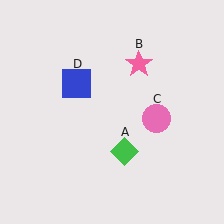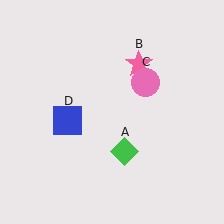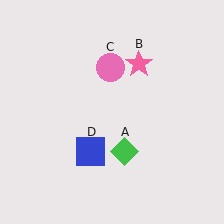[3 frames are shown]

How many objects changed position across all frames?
2 objects changed position: pink circle (object C), blue square (object D).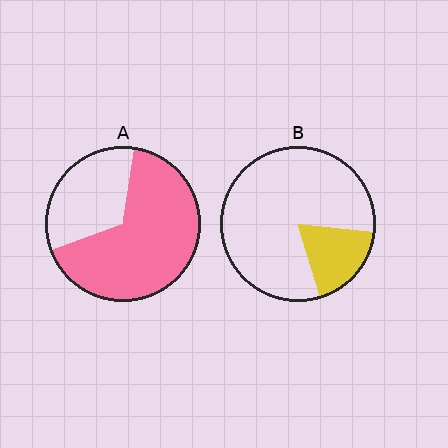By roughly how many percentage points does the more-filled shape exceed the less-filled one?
By roughly 50 percentage points (A over B).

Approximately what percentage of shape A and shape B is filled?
A is approximately 65% and B is approximately 20%.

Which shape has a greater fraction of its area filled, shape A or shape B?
Shape A.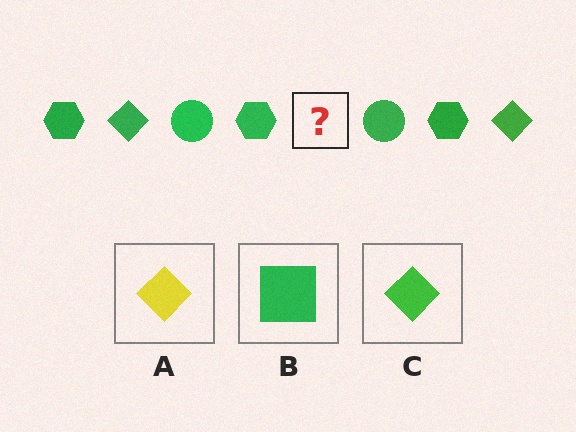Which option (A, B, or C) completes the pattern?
C.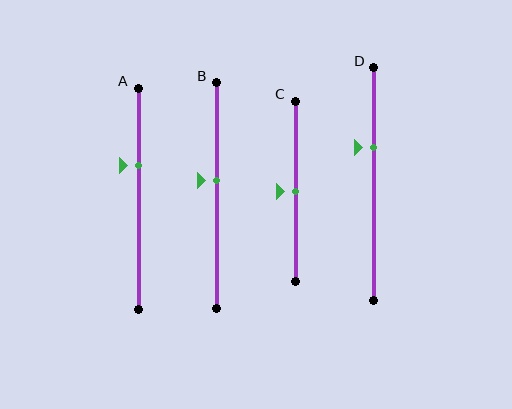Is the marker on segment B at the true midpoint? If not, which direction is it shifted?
No, the marker on segment B is shifted upward by about 7% of the segment length.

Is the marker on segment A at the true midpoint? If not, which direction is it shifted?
No, the marker on segment A is shifted upward by about 15% of the segment length.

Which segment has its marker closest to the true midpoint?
Segment C has its marker closest to the true midpoint.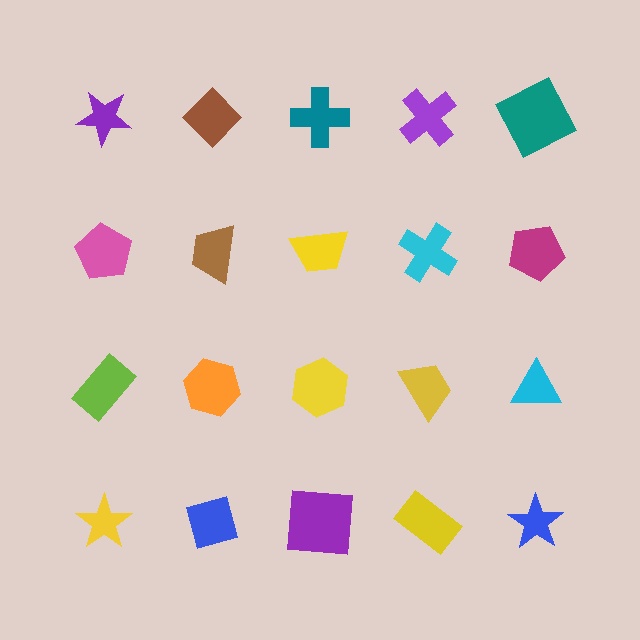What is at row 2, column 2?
A brown trapezoid.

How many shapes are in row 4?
5 shapes.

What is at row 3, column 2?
An orange hexagon.